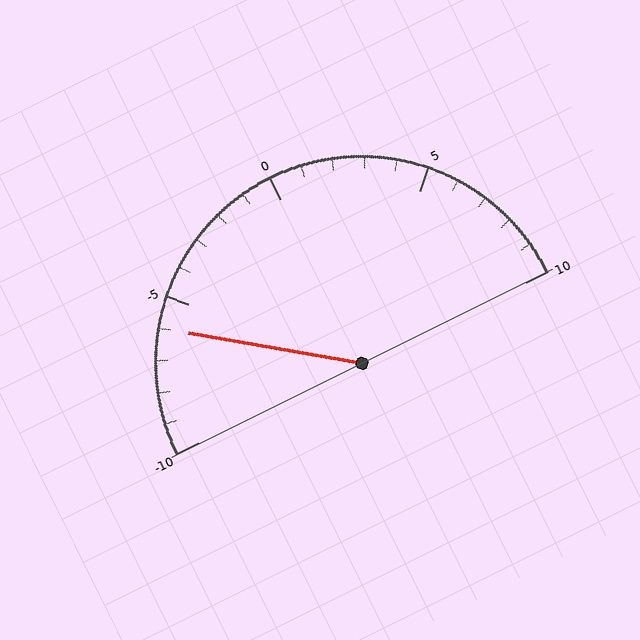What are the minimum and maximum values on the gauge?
The gauge ranges from -10 to 10.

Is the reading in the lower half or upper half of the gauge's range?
The reading is in the lower half of the range (-10 to 10).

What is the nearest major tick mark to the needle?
The nearest major tick mark is -5.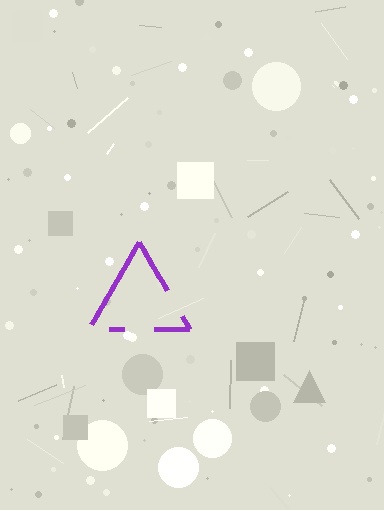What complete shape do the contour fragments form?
The contour fragments form a triangle.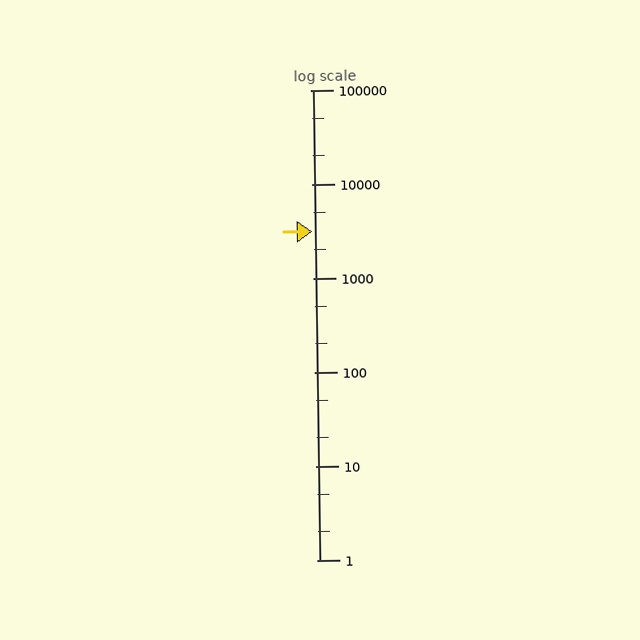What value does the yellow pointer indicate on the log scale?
The pointer indicates approximately 3100.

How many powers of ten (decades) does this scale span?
The scale spans 5 decades, from 1 to 100000.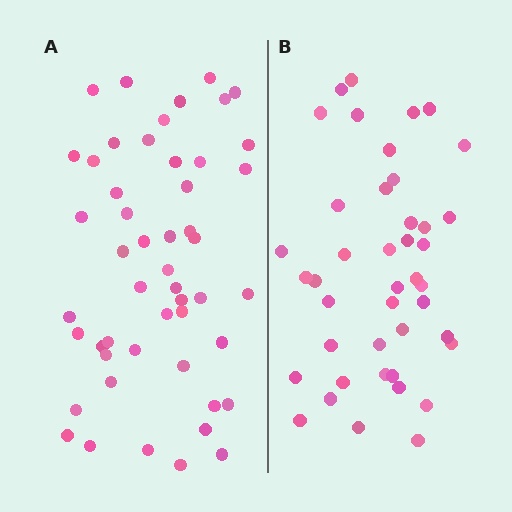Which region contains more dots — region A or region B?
Region A (the left region) has more dots.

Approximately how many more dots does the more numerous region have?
Region A has roughly 8 or so more dots than region B.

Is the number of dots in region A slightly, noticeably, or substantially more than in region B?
Region A has only slightly more — the two regions are fairly close. The ratio is roughly 1.2 to 1.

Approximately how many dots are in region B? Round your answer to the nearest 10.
About 40 dots. (The exact count is 42, which rounds to 40.)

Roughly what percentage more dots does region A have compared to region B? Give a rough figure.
About 20% more.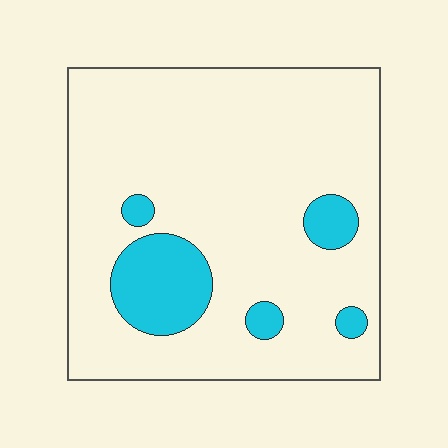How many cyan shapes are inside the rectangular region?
5.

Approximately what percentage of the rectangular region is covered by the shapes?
Approximately 15%.